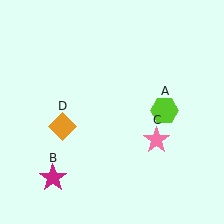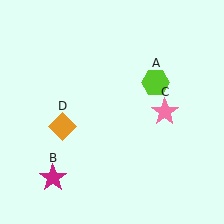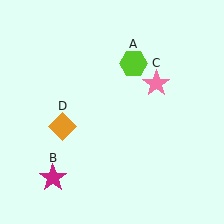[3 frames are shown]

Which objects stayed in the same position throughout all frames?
Magenta star (object B) and orange diamond (object D) remained stationary.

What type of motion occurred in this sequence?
The lime hexagon (object A), pink star (object C) rotated counterclockwise around the center of the scene.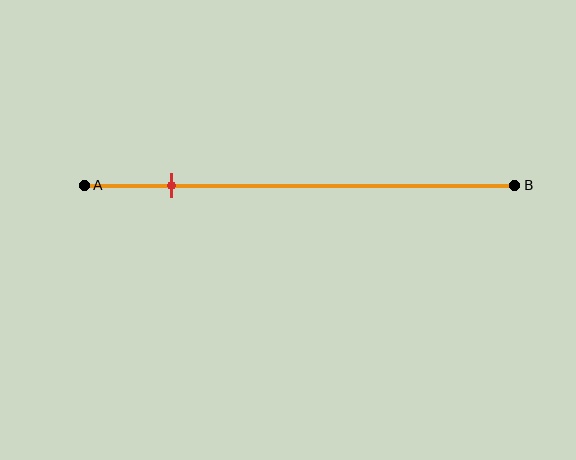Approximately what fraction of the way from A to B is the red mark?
The red mark is approximately 20% of the way from A to B.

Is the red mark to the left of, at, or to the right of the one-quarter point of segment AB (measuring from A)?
The red mark is to the left of the one-quarter point of segment AB.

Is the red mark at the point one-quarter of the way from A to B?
No, the mark is at about 20% from A, not at the 25% one-quarter point.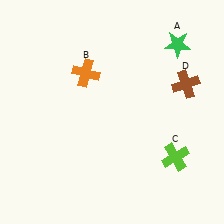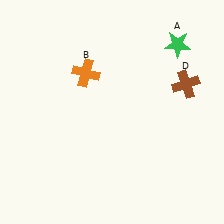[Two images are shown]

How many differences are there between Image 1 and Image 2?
There is 1 difference between the two images.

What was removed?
The lime cross (C) was removed in Image 2.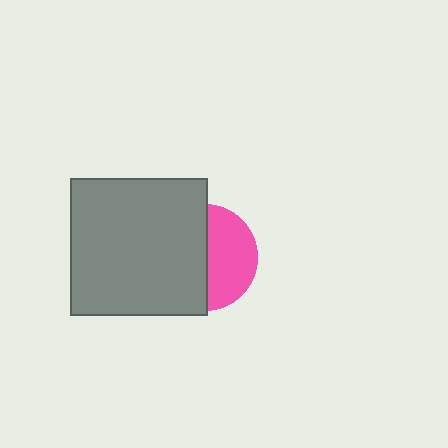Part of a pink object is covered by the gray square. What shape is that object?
It is a circle.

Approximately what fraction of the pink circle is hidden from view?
Roughly 53% of the pink circle is hidden behind the gray square.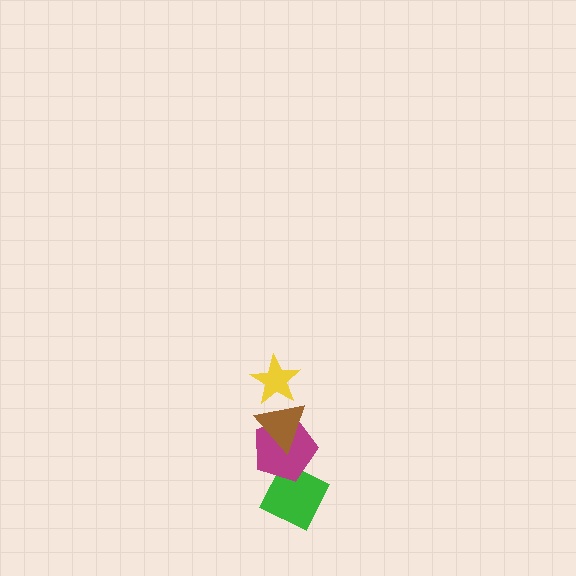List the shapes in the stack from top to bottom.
From top to bottom: the yellow star, the brown triangle, the magenta pentagon, the green diamond.